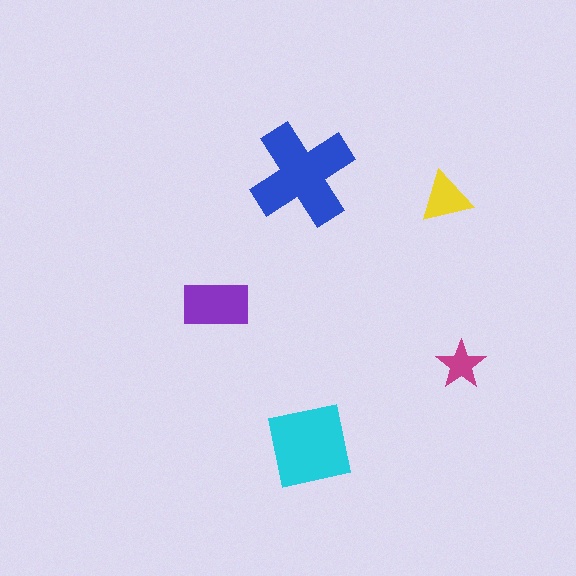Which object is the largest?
The blue cross.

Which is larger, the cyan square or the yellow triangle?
The cyan square.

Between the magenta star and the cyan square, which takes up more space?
The cyan square.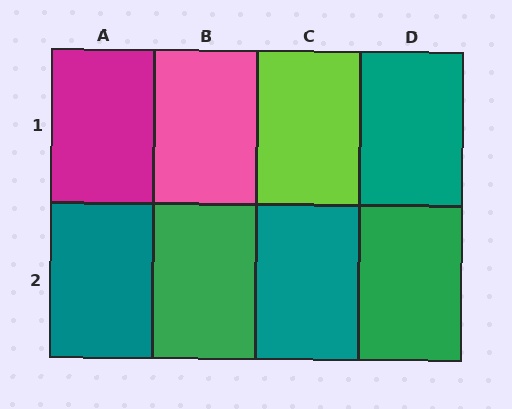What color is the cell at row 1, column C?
Lime.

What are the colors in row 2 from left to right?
Teal, green, teal, green.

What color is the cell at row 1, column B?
Pink.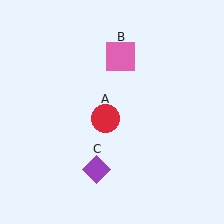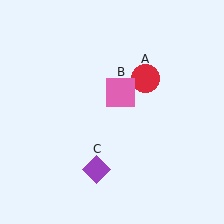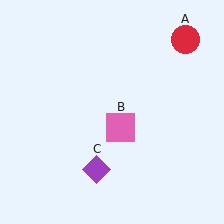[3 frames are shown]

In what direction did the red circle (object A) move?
The red circle (object A) moved up and to the right.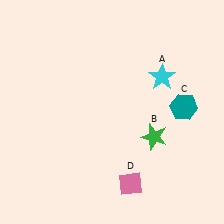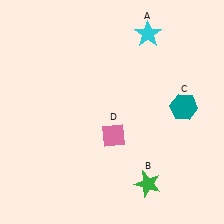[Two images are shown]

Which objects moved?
The objects that moved are: the cyan star (A), the green star (B), the pink diamond (D).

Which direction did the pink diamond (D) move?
The pink diamond (D) moved up.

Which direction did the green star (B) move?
The green star (B) moved down.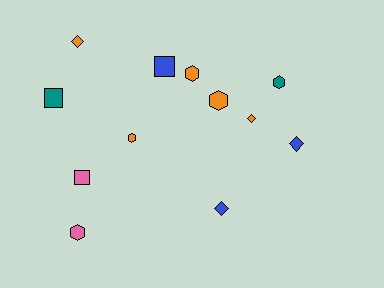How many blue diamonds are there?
There are 2 blue diamonds.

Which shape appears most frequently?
Hexagon, with 5 objects.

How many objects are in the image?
There are 12 objects.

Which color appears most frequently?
Orange, with 5 objects.